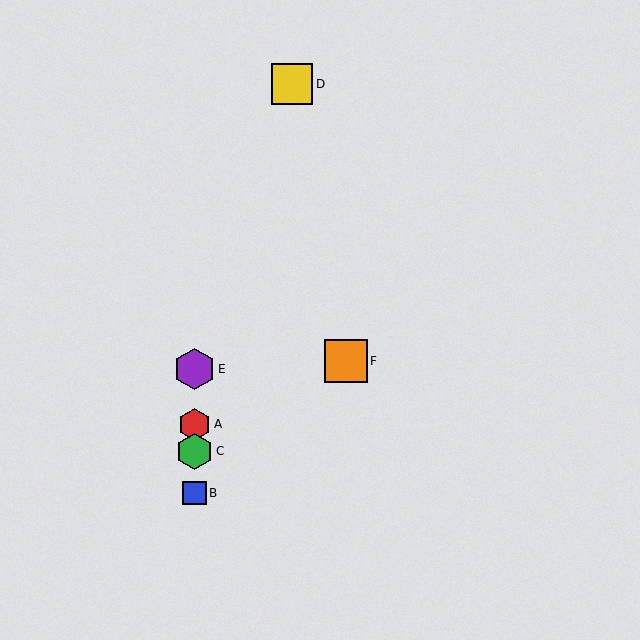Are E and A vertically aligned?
Yes, both are at x≈195.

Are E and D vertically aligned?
No, E is at x≈195 and D is at x≈292.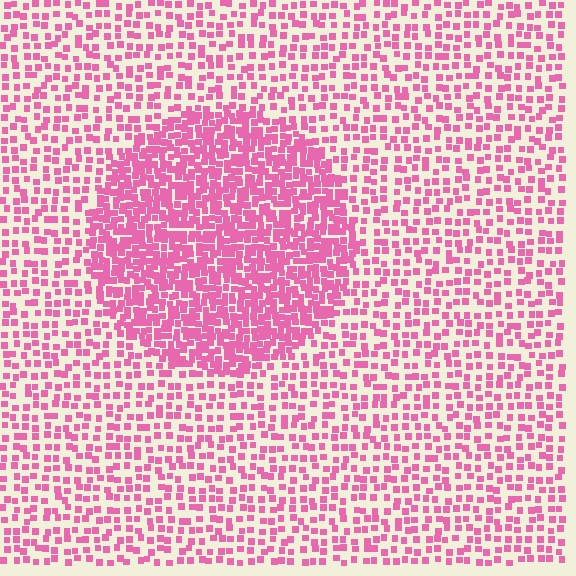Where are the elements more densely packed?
The elements are more densely packed inside the circle boundary.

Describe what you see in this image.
The image contains small pink elements arranged at two different densities. A circle-shaped region is visible where the elements are more densely packed than the surrounding area.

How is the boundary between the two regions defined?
The boundary is defined by a change in element density (approximately 2.2x ratio). All elements are the same color, size, and shape.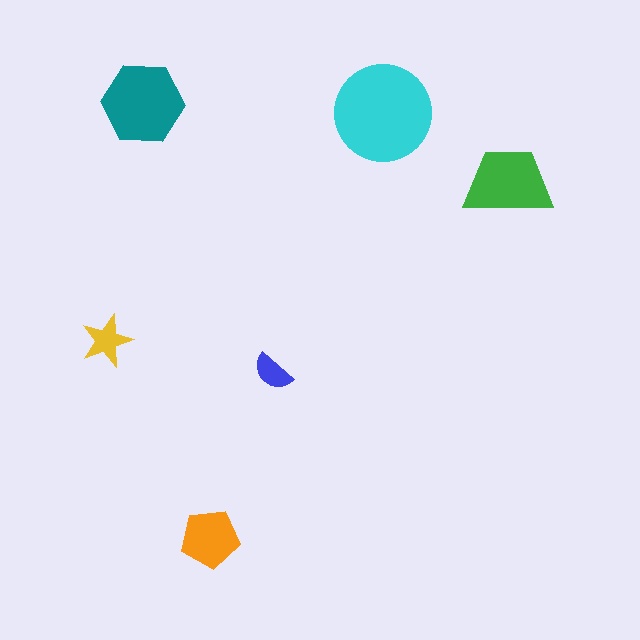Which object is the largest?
The cyan circle.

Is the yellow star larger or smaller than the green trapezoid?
Smaller.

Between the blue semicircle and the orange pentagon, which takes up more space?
The orange pentagon.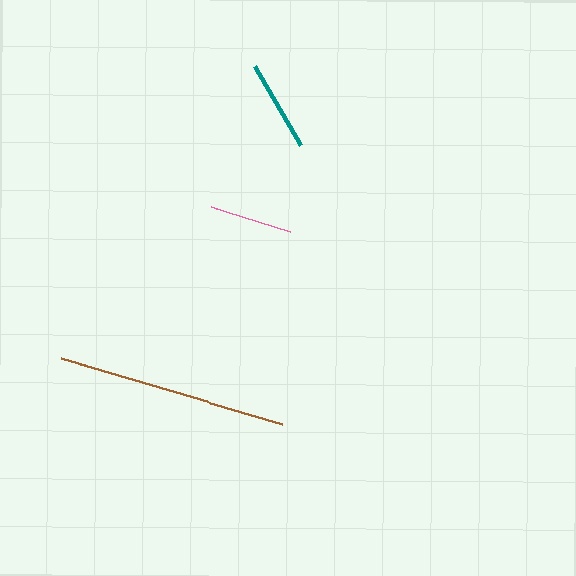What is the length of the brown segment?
The brown segment is approximately 231 pixels long.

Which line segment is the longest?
The brown line is the longest at approximately 231 pixels.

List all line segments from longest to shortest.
From longest to shortest: brown, teal, pink.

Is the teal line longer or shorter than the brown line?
The brown line is longer than the teal line.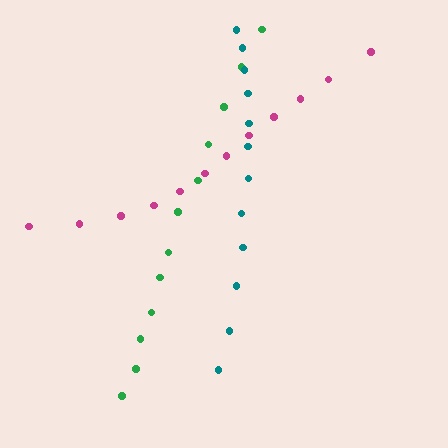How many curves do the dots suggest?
There are 3 distinct paths.